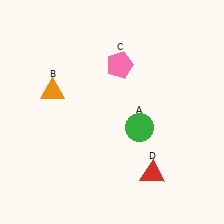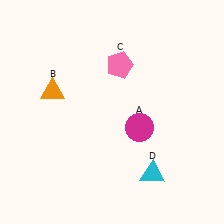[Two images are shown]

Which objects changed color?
A changed from green to magenta. D changed from red to cyan.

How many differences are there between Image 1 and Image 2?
There are 2 differences between the two images.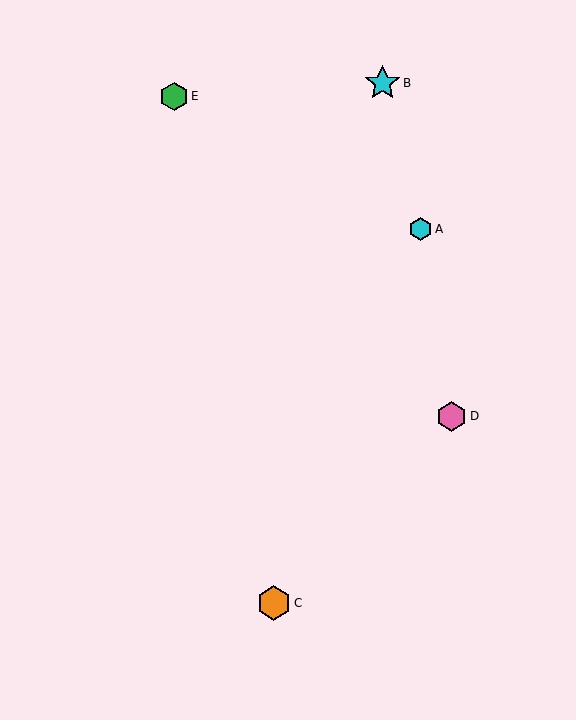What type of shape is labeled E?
Shape E is a green hexagon.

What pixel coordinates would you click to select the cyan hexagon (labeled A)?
Click at (420, 229) to select the cyan hexagon A.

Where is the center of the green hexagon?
The center of the green hexagon is at (174, 96).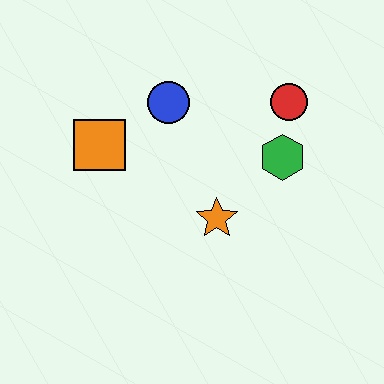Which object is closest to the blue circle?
The orange square is closest to the blue circle.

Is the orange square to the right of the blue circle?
No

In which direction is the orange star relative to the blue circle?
The orange star is below the blue circle.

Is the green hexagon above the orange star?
Yes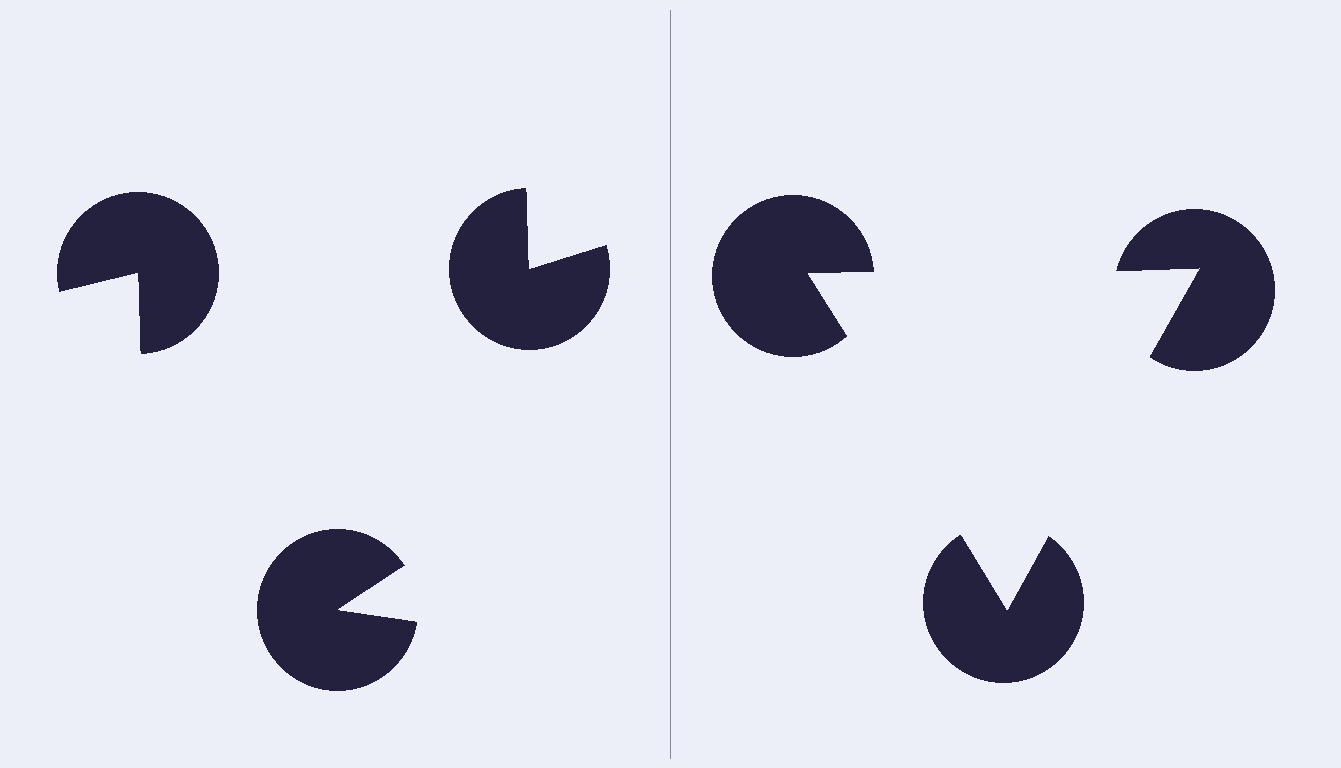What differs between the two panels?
The pac-man discs are positioned identically on both sides; only the wedge orientations differ. On the right they align to a triangle; on the left they are misaligned.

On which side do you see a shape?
An illusory triangle appears on the right side. On the left side the wedge cuts are rotated, so no coherent shape forms.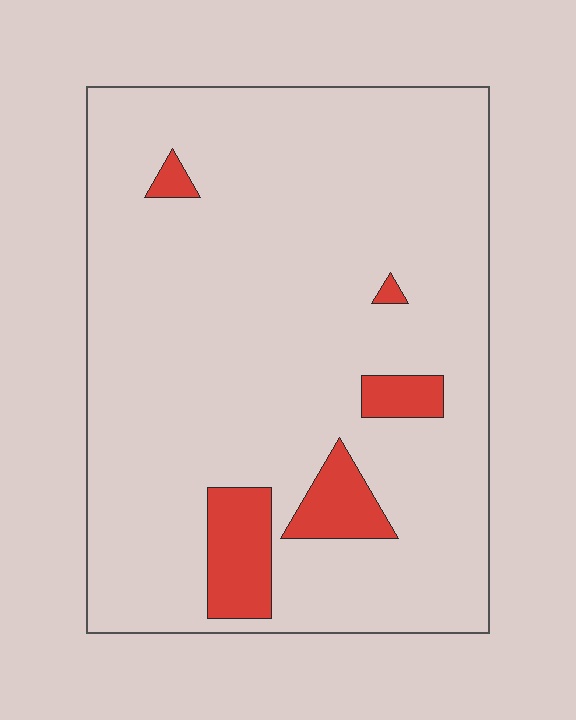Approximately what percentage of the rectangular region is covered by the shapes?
Approximately 10%.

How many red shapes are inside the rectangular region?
5.